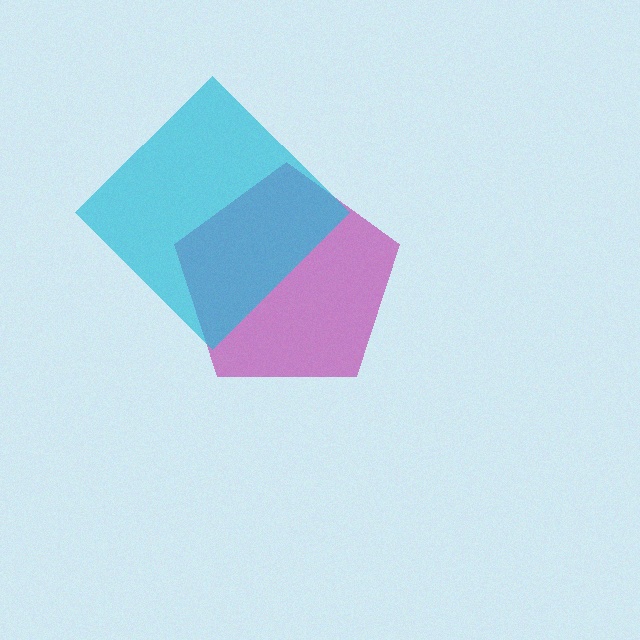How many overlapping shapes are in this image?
There are 2 overlapping shapes in the image.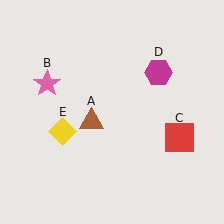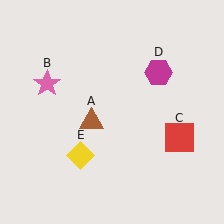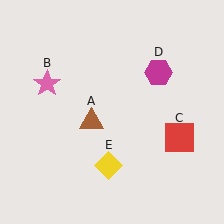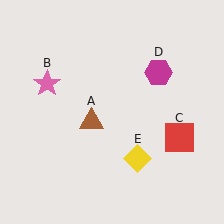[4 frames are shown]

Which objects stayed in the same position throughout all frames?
Brown triangle (object A) and pink star (object B) and red square (object C) and magenta hexagon (object D) remained stationary.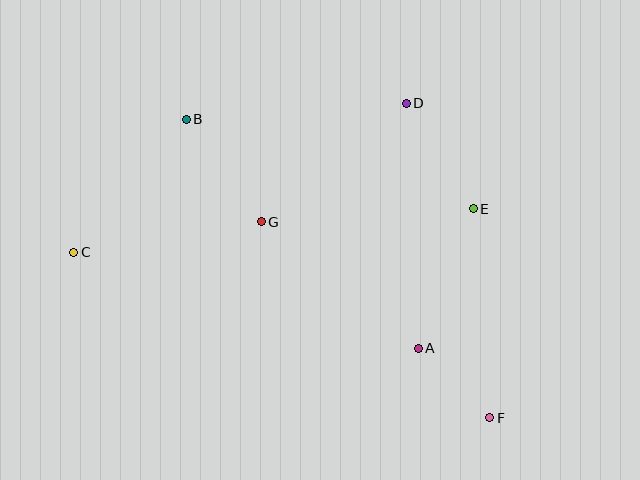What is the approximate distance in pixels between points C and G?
The distance between C and G is approximately 190 pixels.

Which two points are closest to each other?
Points A and F are closest to each other.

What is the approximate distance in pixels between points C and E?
The distance between C and E is approximately 402 pixels.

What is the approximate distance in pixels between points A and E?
The distance between A and E is approximately 150 pixels.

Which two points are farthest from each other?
Points C and F are farthest from each other.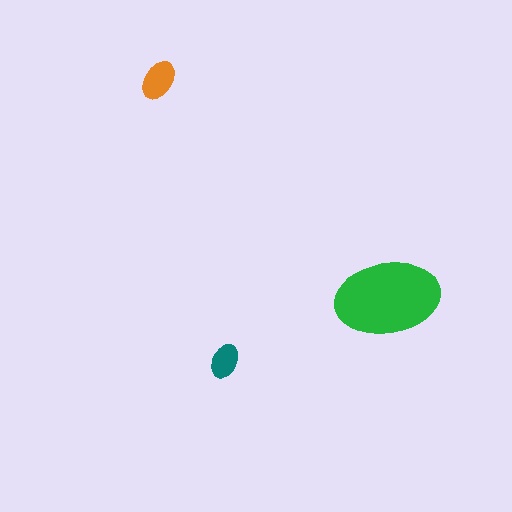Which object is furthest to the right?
The green ellipse is rightmost.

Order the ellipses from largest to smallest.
the green one, the orange one, the teal one.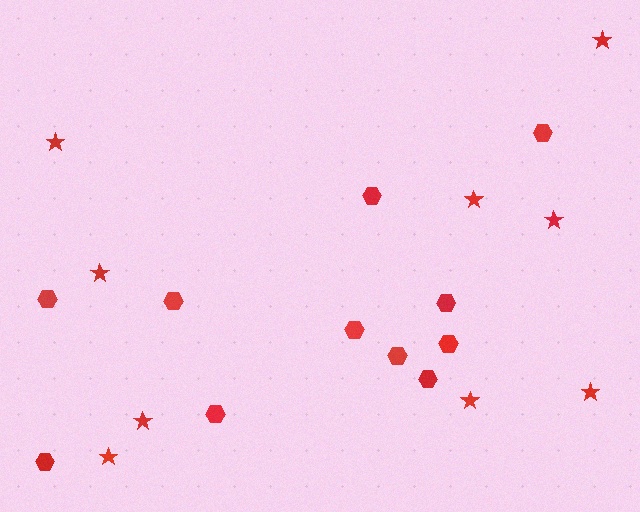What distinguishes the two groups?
There are 2 groups: one group of stars (9) and one group of hexagons (11).